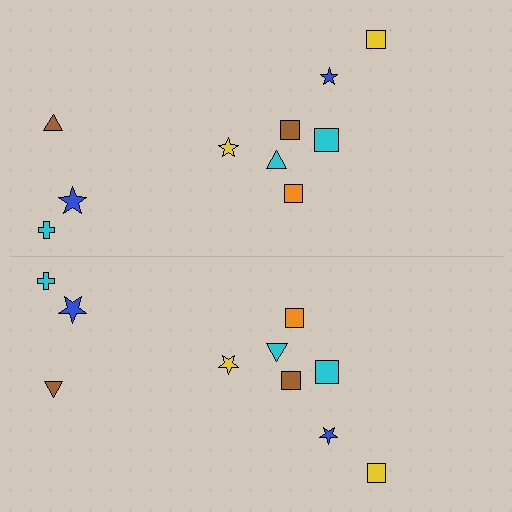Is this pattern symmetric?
Yes, this pattern has bilateral (reflection) symmetry.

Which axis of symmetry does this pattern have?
The pattern has a horizontal axis of symmetry running through the center of the image.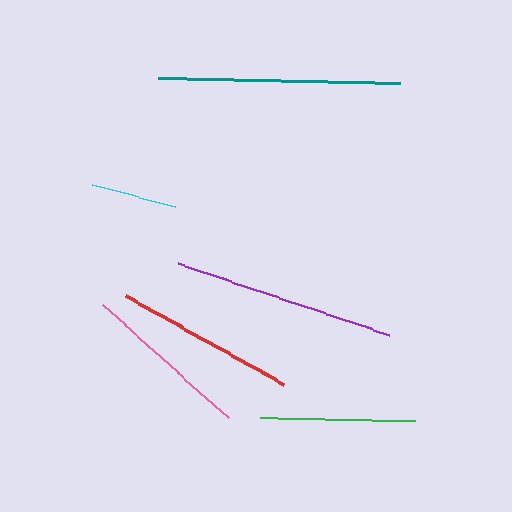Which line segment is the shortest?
The cyan line is the shortest at approximately 86 pixels.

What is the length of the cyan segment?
The cyan segment is approximately 86 pixels long.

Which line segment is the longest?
The teal line is the longest at approximately 243 pixels.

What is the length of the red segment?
The red segment is approximately 181 pixels long.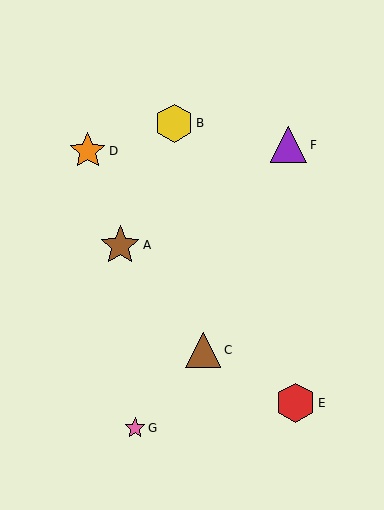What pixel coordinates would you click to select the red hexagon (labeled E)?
Click at (296, 403) to select the red hexagon E.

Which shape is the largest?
The brown star (labeled A) is the largest.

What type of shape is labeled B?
Shape B is a yellow hexagon.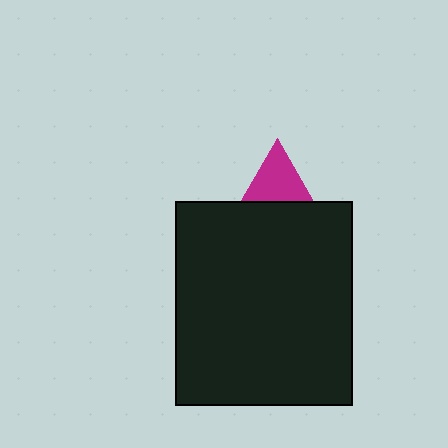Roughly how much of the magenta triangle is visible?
A small part of it is visible (roughly 36%).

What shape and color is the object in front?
The object in front is a black rectangle.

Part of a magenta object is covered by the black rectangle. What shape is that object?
It is a triangle.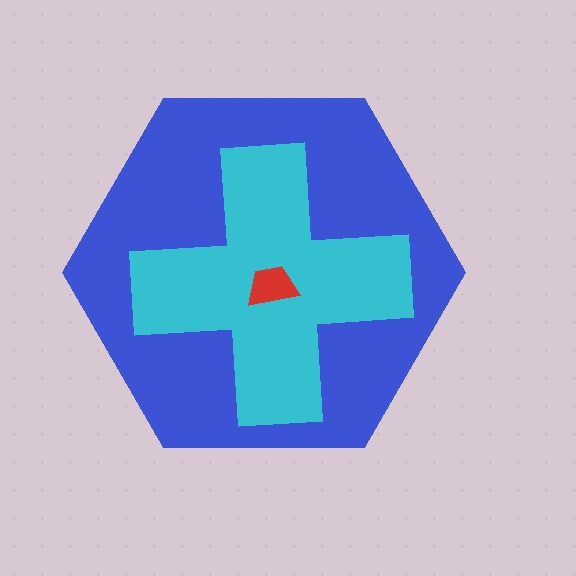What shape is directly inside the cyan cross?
The red trapezoid.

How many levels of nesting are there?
3.